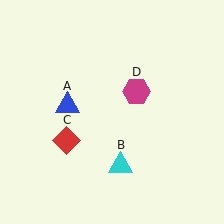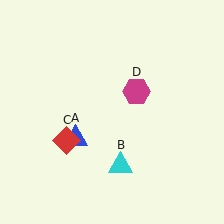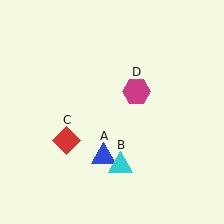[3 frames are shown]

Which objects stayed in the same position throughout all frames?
Cyan triangle (object B) and red diamond (object C) and magenta hexagon (object D) remained stationary.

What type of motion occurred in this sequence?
The blue triangle (object A) rotated counterclockwise around the center of the scene.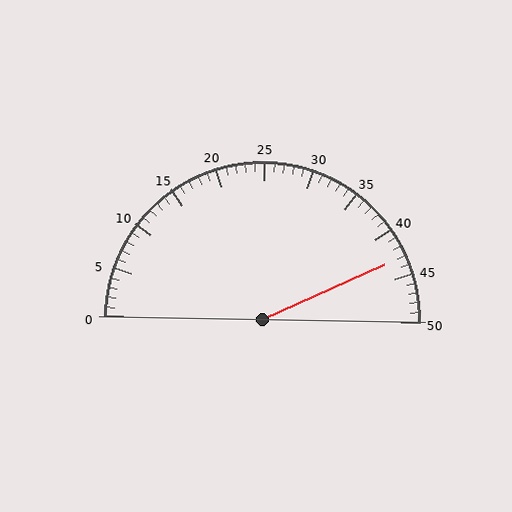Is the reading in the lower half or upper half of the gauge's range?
The reading is in the upper half of the range (0 to 50).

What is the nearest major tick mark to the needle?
The nearest major tick mark is 45.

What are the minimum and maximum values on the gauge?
The gauge ranges from 0 to 50.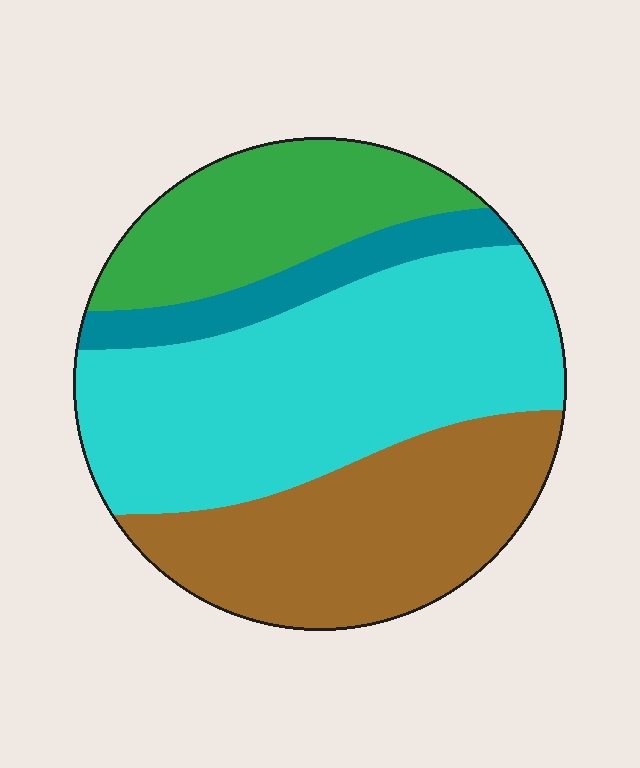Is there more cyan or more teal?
Cyan.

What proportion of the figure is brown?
Brown covers roughly 30% of the figure.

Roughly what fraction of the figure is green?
Green takes up about one fifth (1/5) of the figure.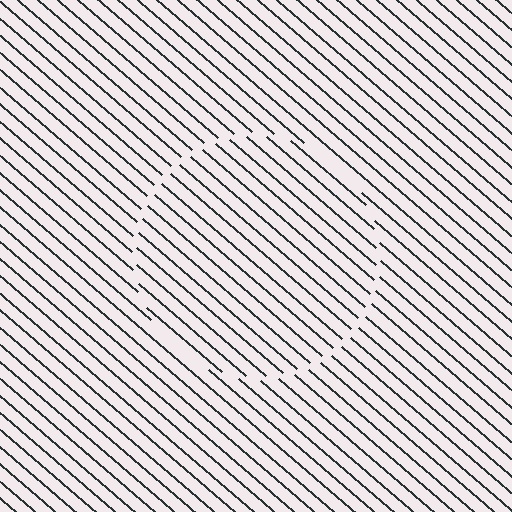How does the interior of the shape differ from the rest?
The interior of the shape contains the same grating, shifted by half a period — the contour is defined by the phase discontinuity where line-ends from the inner and outer gratings abut.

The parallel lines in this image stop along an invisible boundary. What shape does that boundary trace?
An illusory circle. The interior of the shape contains the same grating, shifted by half a period — the contour is defined by the phase discontinuity where line-ends from the inner and outer gratings abut.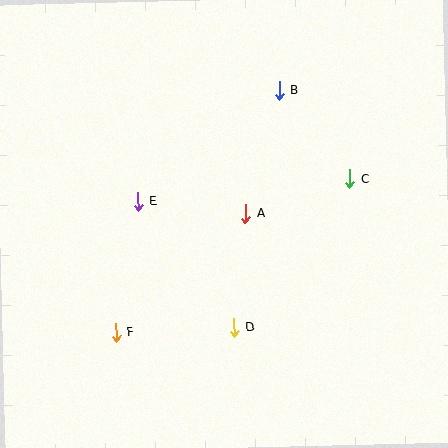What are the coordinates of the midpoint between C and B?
The midpoint between C and B is at (314, 135).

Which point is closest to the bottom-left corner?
Point F is closest to the bottom-left corner.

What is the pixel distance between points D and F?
The distance between D and F is 119 pixels.